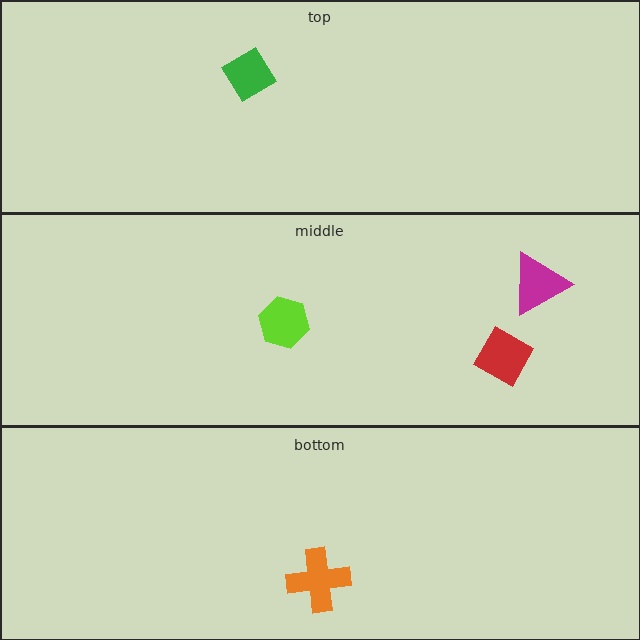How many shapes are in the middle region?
3.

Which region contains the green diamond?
The top region.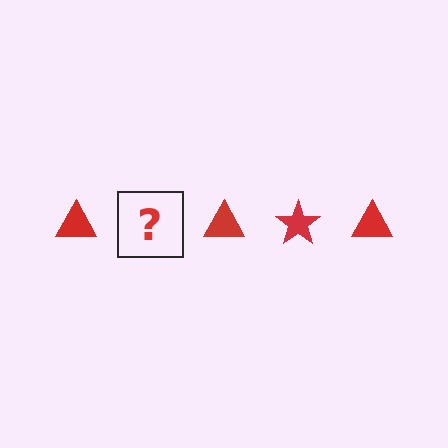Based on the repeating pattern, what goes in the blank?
The blank should be a red star.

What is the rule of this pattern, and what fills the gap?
The rule is that the pattern cycles through triangle, star shapes in red. The gap should be filled with a red star.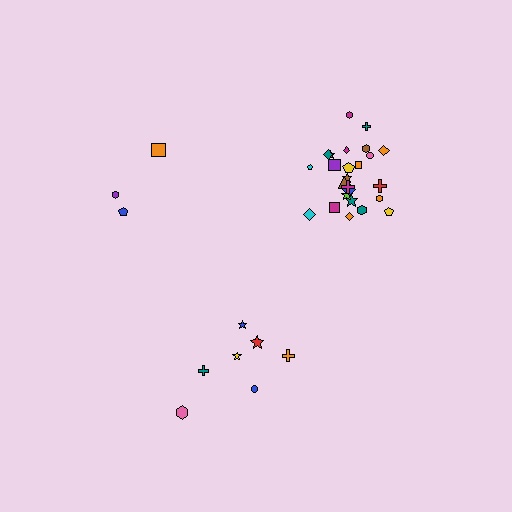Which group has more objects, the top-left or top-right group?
The top-right group.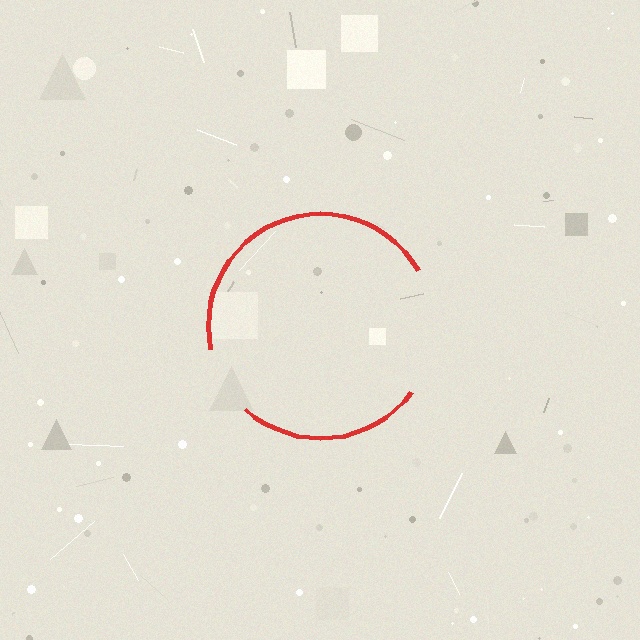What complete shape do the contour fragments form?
The contour fragments form a circle.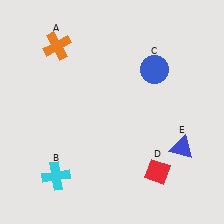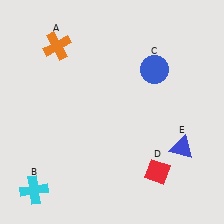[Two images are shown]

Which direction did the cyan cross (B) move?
The cyan cross (B) moved left.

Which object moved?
The cyan cross (B) moved left.